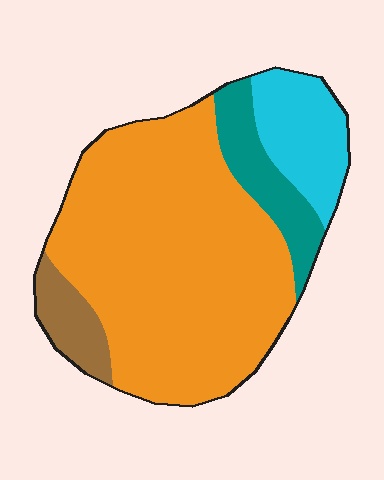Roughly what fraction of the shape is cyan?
Cyan takes up about one eighth (1/8) of the shape.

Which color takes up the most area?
Orange, at roughly 70%.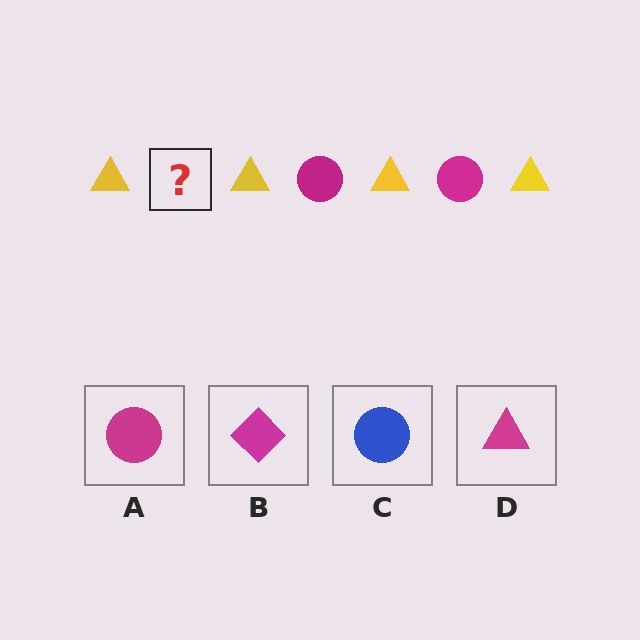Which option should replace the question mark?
Option A.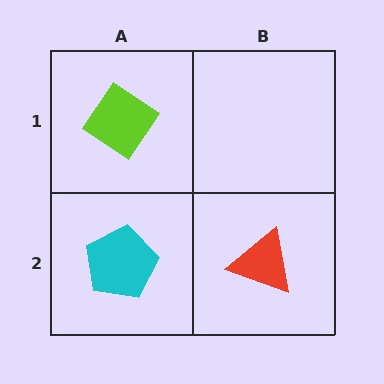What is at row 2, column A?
A cyan pentagon.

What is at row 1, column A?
A lime diamond.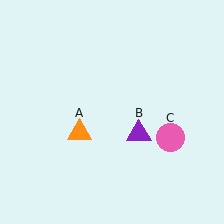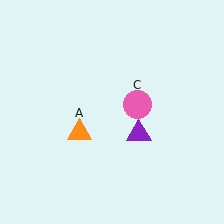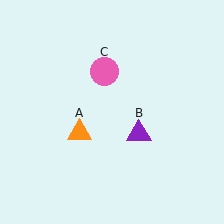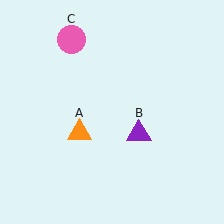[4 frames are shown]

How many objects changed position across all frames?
1 object changed position: pink circle (object C).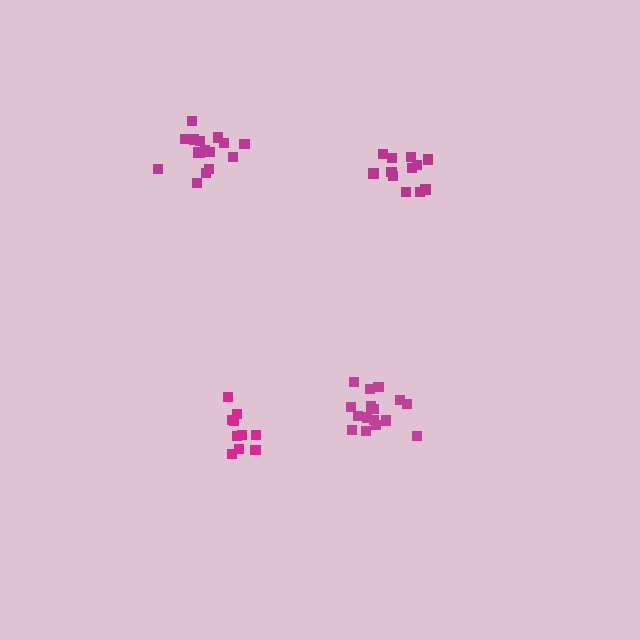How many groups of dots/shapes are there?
There are 4 groups.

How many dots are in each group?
Group 1: 12 dots, Group 2: 16 dots, Group 3: 16 dots, Group 4: 11 dots (55 total).